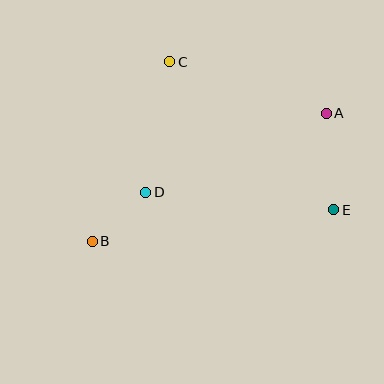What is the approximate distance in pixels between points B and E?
The distance between B and E is approximately 244 pixels.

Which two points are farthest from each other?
Points A and B are farthest from each other.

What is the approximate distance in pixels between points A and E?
The distance between A and E is approximately 97 pixels.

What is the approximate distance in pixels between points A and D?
The distance between A and D is approximately 197 pixels.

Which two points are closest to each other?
Points B and D are closest to each other.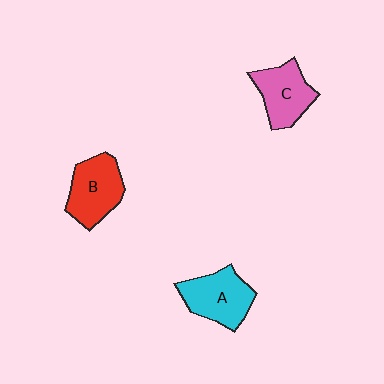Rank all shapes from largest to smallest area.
From largest to smallest: A (cyan), B (red), C (pink).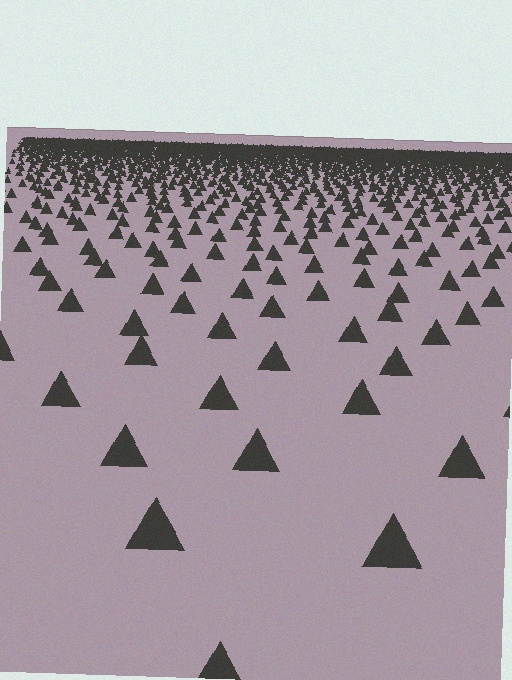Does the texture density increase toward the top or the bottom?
Density increases toward the top.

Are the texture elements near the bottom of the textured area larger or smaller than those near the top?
Larger. Near the bottom, elements are closer to the viewer and appear at a bigger on-screen size.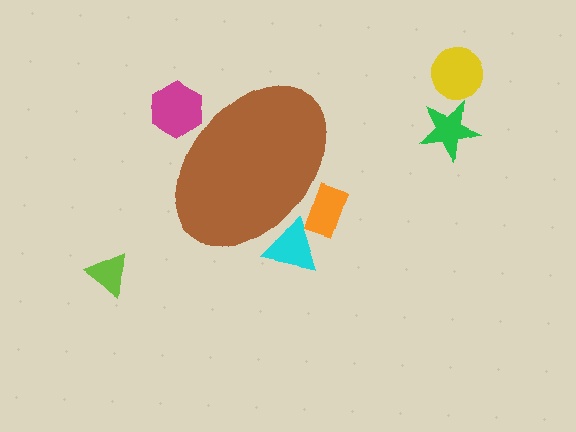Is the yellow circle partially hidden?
No, the yellow circle is fully visible.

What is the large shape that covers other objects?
A brown ellipse.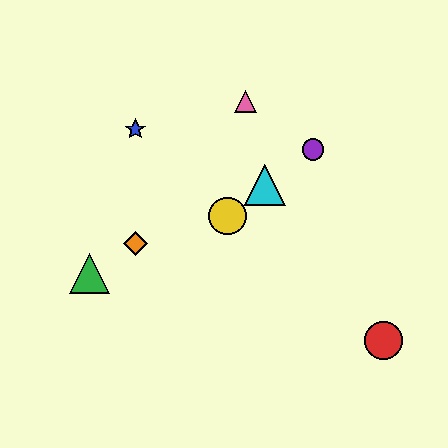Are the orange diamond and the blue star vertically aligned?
Yes, both are at x≈135.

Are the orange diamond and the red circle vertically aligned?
No, the orange diamond is at x≈135 and the red circle is at x≈383.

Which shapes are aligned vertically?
The blue star, the orange diamond are aligned vertically.